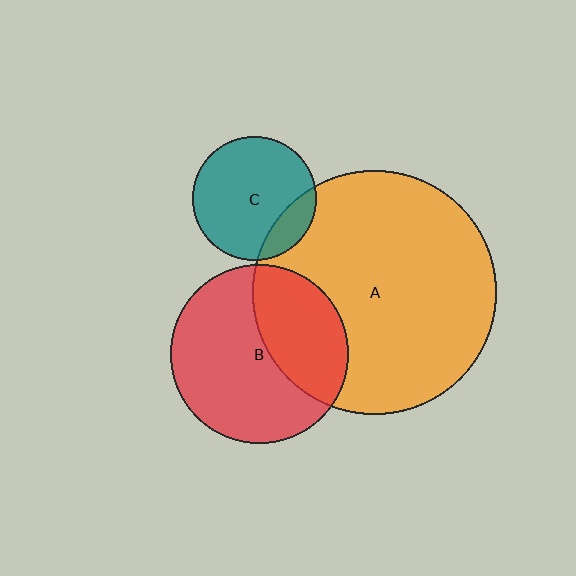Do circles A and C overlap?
Yes.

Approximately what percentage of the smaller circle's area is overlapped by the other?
Approximately 15%.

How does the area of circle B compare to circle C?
Approximately 2.1 times.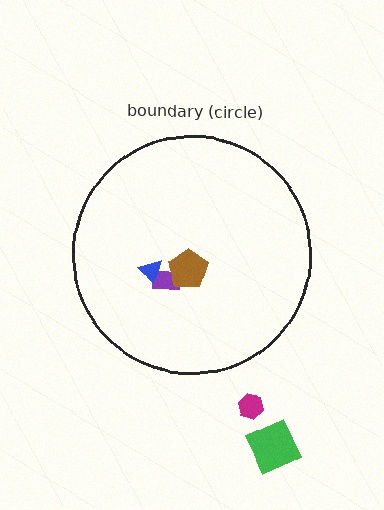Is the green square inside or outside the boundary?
Outside.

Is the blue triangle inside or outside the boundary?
Inside.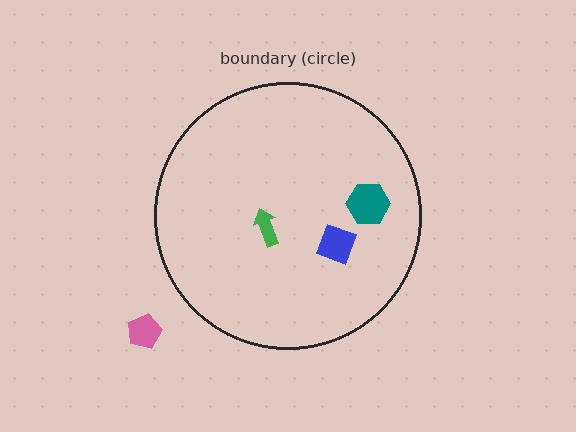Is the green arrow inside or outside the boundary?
Inside.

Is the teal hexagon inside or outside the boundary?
Inside.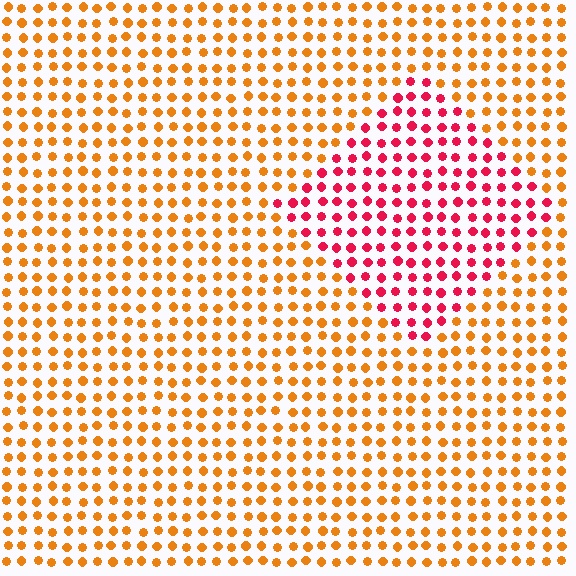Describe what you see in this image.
The image is filled with small orange elements in a uniform arrangement. A diamond-shaped region is visible where the elements are tinted to a slightly different hue, forming a subtle color boundary.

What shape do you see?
I see a diamond.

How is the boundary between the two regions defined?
The boundary is defined purely by a slight shift in hue (about 48 degrees). Spacing, size, and orientation are identical on both sides.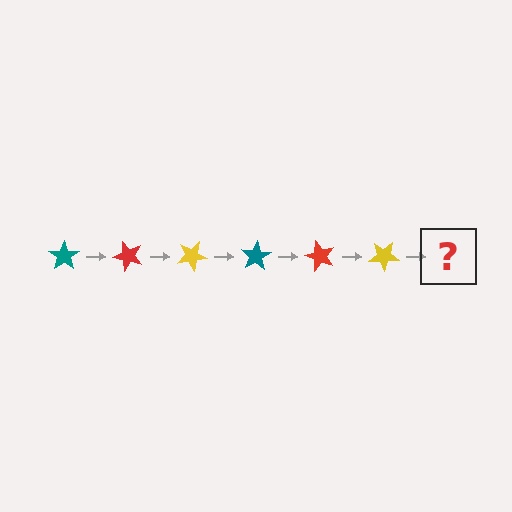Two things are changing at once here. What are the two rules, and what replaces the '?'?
The two rules are that it rotates 50 degrees each step and the color cycles through teal, red, and yellow. The '?' should be a teal star, rotated 300 degrees from the start.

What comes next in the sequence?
The next element should be a teal star, rotated 300 degrees from the start.